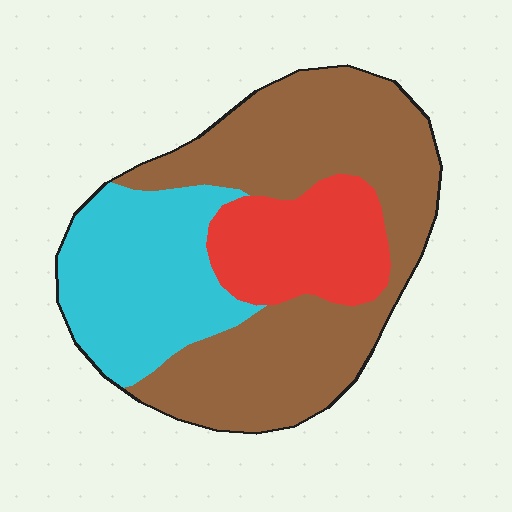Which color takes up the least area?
Red, at roughly 20%.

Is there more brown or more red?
Brown.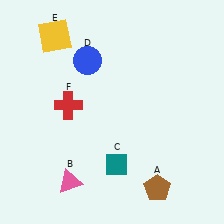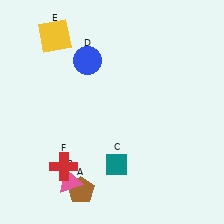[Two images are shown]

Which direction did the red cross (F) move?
The red cross (F) moved down.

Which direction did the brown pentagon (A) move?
The brown pentagon (A) moved left.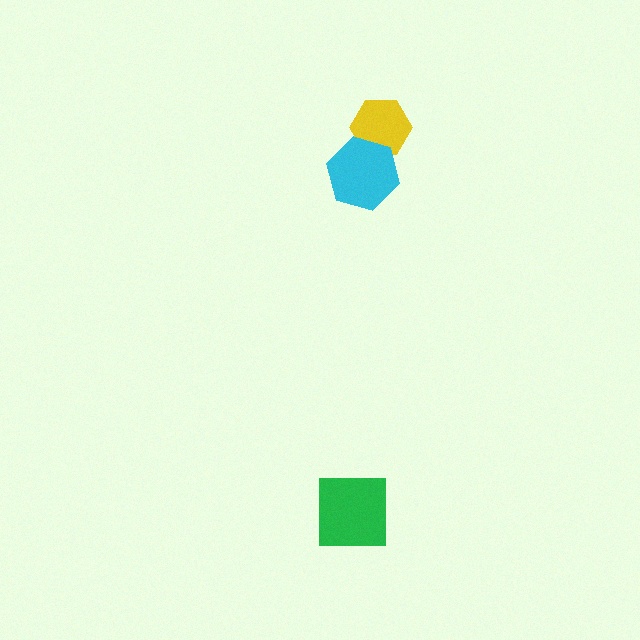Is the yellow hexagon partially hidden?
Yes, it is partially covered by another shape.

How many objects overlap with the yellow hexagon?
1 object overlaps with the yellow hexagon.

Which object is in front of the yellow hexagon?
The cyan hexagon is in front of the yellow hexagon.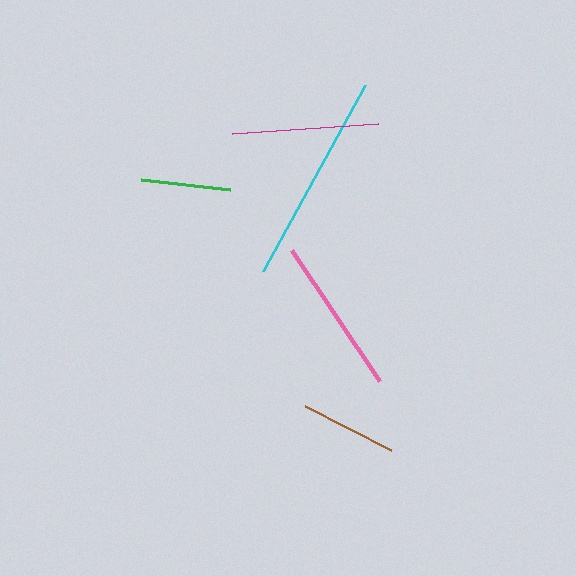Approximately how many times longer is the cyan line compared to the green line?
The cyan line is approximately 2.4 times the length of the green line.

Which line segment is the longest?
The cyan line is the longest at approximately 213 pixels.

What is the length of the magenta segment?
The magenta segment is approximately 147 pixels long.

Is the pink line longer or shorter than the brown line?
The pink line is longer than the brown line.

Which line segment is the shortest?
The green line is the shortest at approximately 90 pixels.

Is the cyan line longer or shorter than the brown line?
The cyan line is longer than the brown line.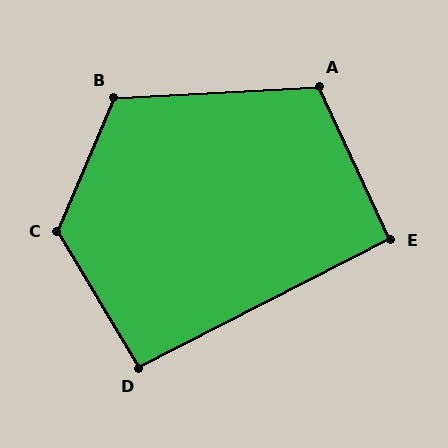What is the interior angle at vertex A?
Approximately 112 degrees (obtuse).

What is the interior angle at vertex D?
Approximately 94 degrees (approximately right).